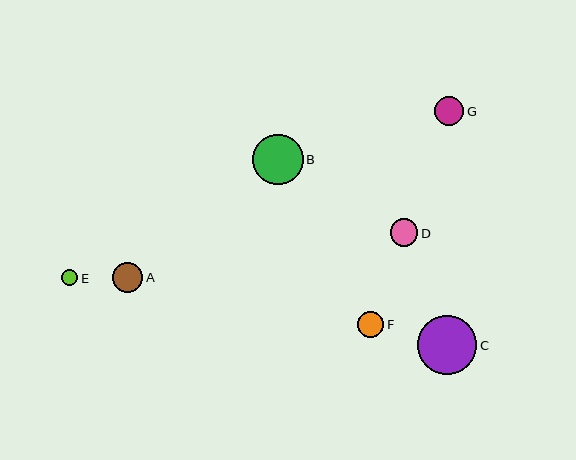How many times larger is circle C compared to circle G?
Circle C is approximately 2.0 times the size of circle G.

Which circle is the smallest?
Circle E is the smallest with a size of approximately 16 pixels.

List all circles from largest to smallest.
From largest to smallest: C, B, A, G, D, F, E.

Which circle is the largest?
Circle C is the largest with a size of approximately 59 pixels.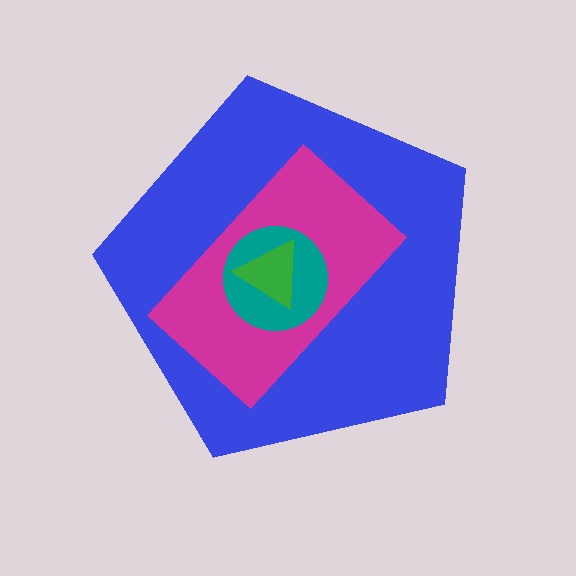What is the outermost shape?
The blue pentagon.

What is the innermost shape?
The green triangle.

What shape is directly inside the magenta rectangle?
The teal circle.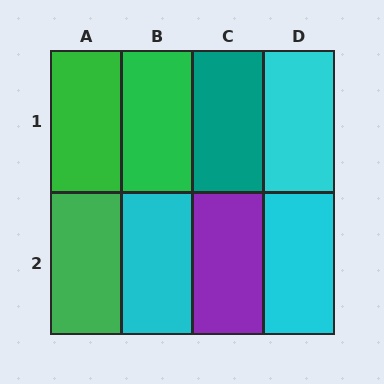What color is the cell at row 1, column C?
Teal.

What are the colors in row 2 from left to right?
Green, cyan, purple, cyan.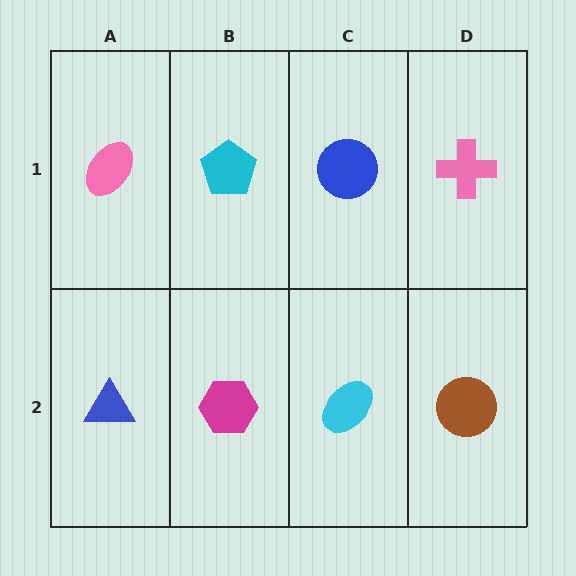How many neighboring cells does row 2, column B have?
3.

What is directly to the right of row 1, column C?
A pink cross.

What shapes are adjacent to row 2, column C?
A blue circle (row 1, column C), a magenta hexagon (row 2, column B), a brown circle (row 2, column D).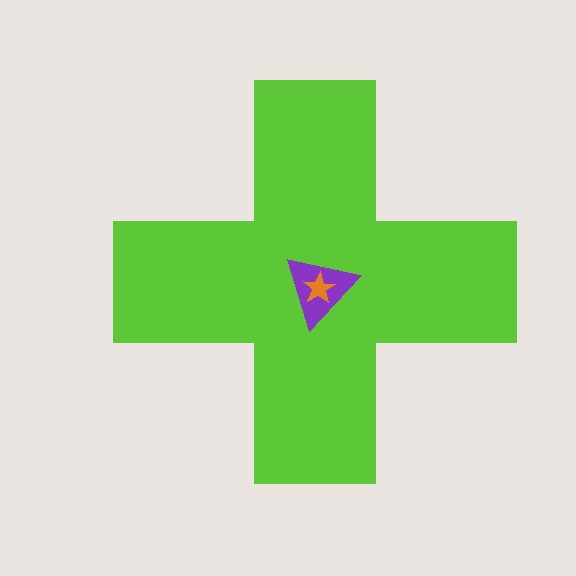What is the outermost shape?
The lime cross.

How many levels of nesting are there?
3.